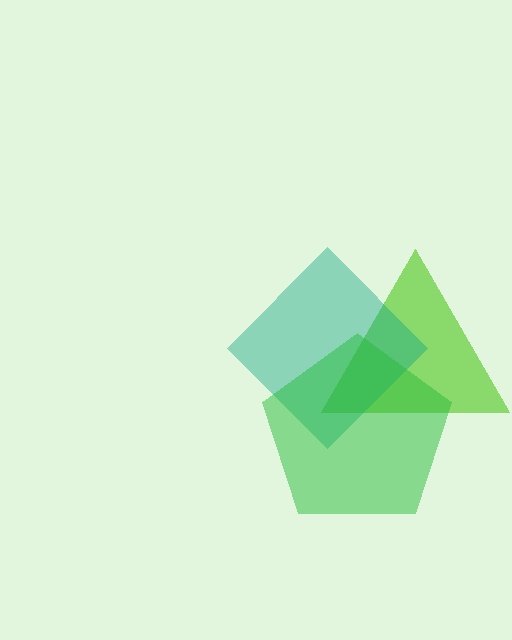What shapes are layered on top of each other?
The layered shapes are: a lime triangle, a teal diamond, a green pentagon.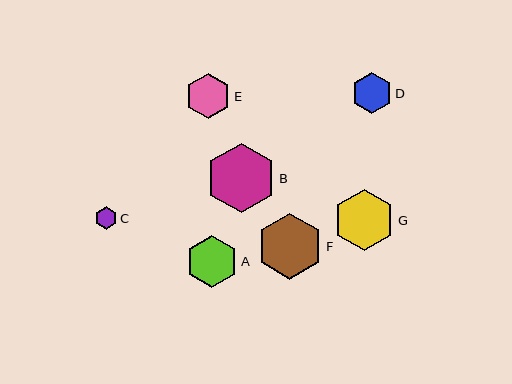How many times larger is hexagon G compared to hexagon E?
Hexagon G is approximately 1.3 times the size of hexagon E.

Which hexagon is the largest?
Hexagon B is the largest with a size of approximately 69 pixels.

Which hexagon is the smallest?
Hexagon C is the smallest with a size of approximately 22 pixels.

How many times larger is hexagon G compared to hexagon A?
Hexagon G is approximately 1.2 times the size of hexagon A.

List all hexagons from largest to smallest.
From largest to smallest: B, F, G, A, E, D, C.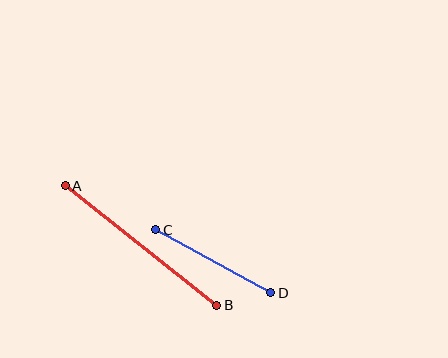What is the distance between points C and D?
The distance is approximately 131 pixels.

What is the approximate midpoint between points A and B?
The midpoint is at approximately (141, 245) pixels.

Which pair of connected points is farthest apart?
Points A and B are farthest apart.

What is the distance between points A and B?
The distance is approximately 193 pixels.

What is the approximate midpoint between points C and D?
The midpoint is at approximately (213, 261) pixels.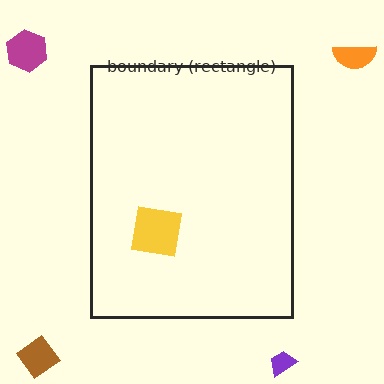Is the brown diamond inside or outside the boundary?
Outside.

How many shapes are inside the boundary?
1 inside, 4 outside.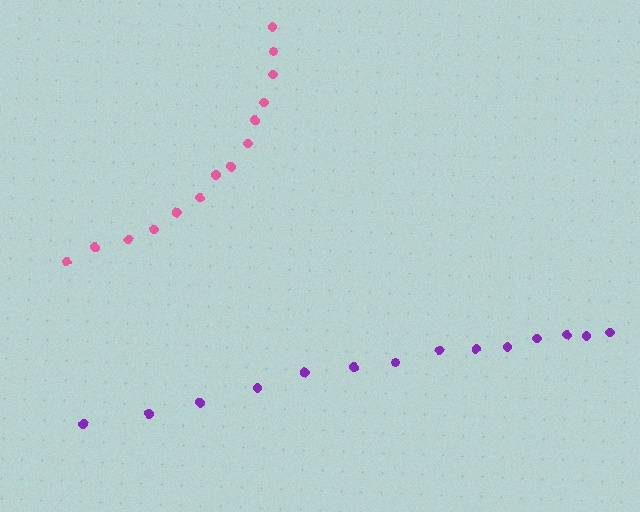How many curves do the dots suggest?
There are 2 distinct paths.